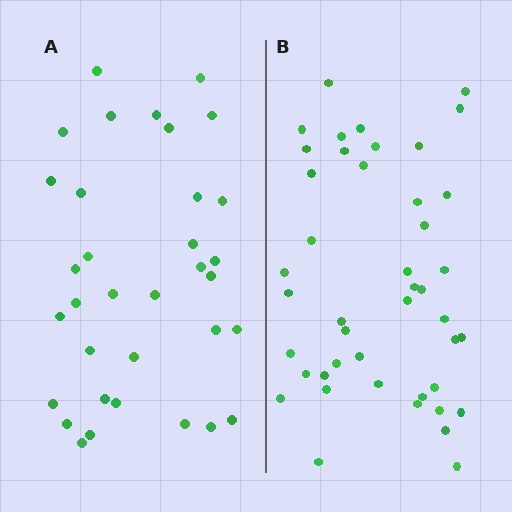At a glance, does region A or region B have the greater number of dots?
Region B (the right region) has more dots.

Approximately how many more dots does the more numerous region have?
Region B has roughly 10 or so more dots than region A.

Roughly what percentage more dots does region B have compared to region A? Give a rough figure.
About 30% more.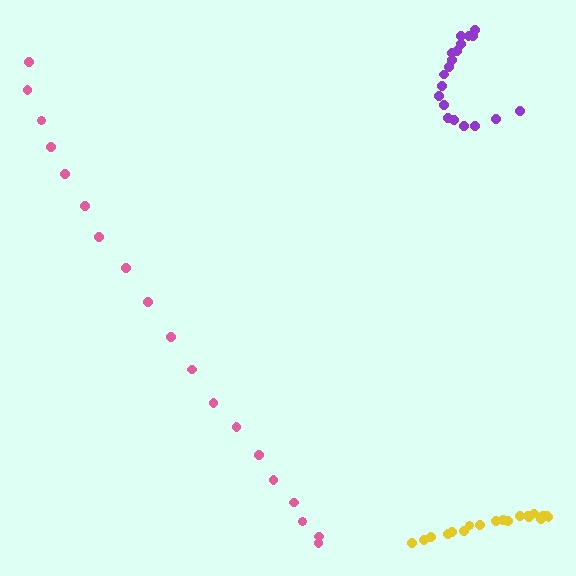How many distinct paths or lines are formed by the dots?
There are 3 distinct paths.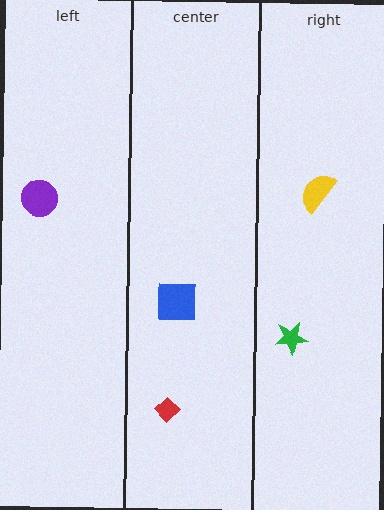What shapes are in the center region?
The red diamond, the blue square.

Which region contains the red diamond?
The center region.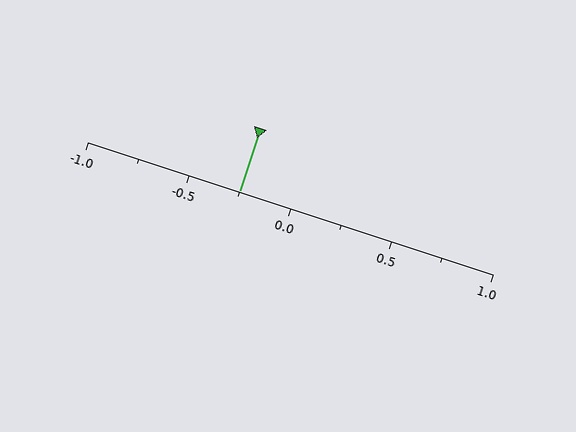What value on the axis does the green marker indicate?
The marker indicates approximately -0.25.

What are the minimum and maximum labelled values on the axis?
The axis runs from -1.0 to 1.0.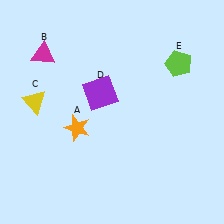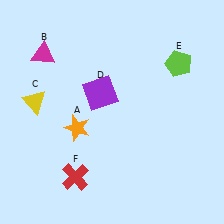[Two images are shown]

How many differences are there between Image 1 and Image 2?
There is 1 difference between the two images.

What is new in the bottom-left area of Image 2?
A red cross (F) was added in the bottom-left area of Image 2.